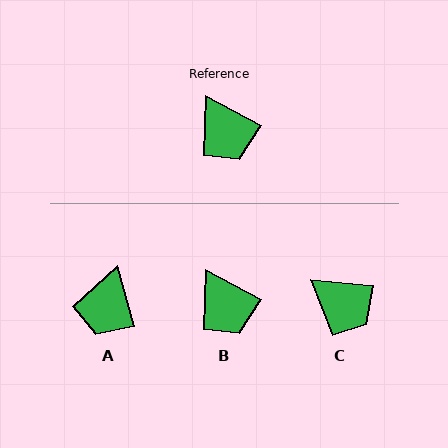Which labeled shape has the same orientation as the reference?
B.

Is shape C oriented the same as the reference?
No, it is off by about 23 degrees.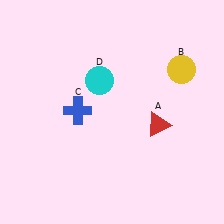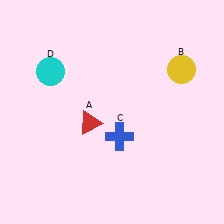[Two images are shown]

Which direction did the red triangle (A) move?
The red triangle (A) moved left.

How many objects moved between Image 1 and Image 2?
3 objects moved between the two images.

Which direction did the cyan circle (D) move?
The cyan circle (D) moved left.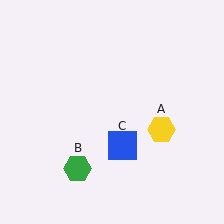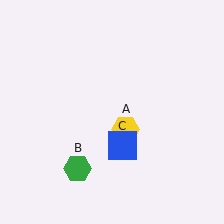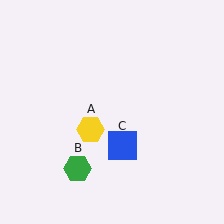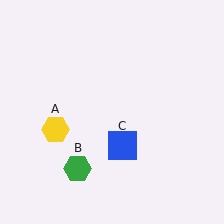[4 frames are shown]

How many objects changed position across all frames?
1 object changed position: yellow hexagon (object A).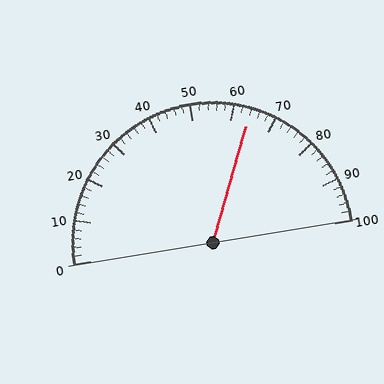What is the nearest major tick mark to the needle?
The nearest major tick mark is 60.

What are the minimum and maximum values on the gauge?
The gauge ranges from 0 to 100.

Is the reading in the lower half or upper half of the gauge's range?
The reading is in the upper half of the range (0 to 100).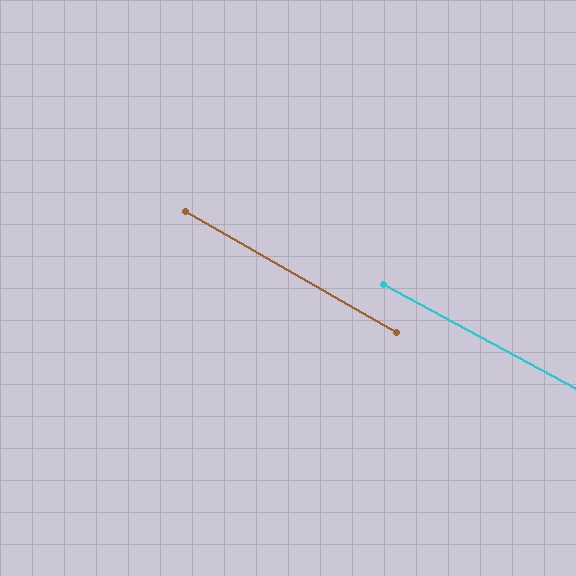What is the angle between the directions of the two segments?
Approximately 1 degree.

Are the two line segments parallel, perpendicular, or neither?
Parallel — their directions differ by only 1.3°.